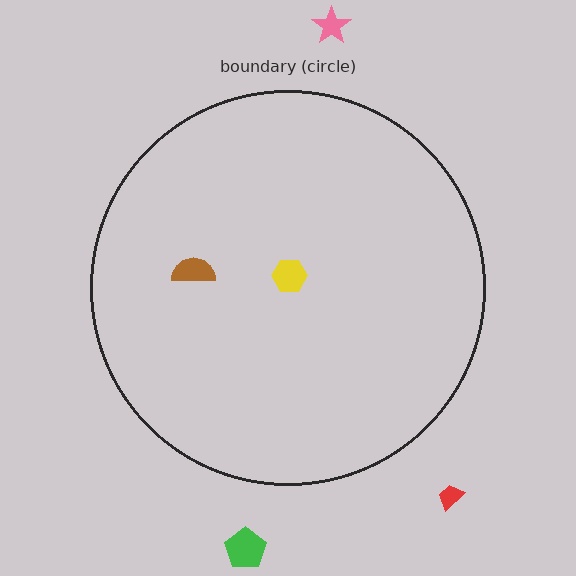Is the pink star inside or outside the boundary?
Outside.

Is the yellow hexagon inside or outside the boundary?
Inside.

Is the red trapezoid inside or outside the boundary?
Outside.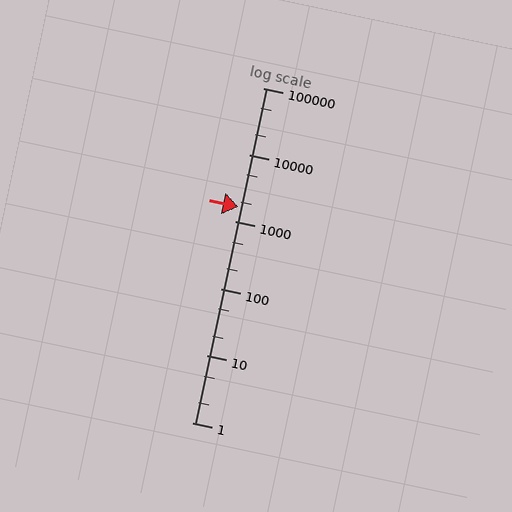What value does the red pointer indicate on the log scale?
The pointer indicates approximately 1700.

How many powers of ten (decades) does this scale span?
The scale spans 5 decades, from 1 to 100000.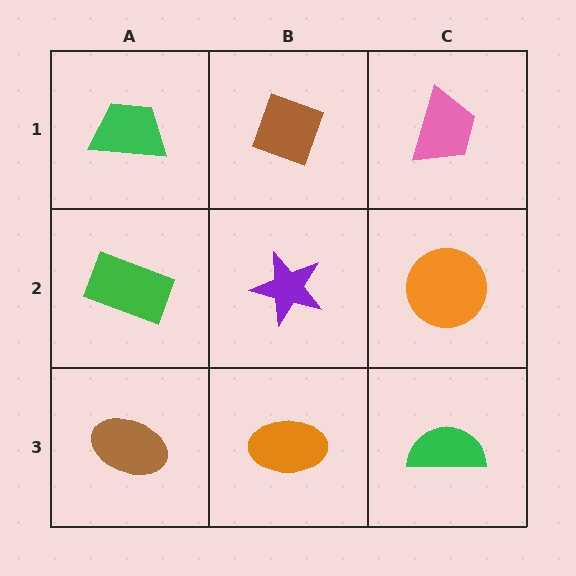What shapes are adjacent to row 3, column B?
A purple star (row 2, column B), a brown ellipse (row 3, column A), a green semicircle (row 3, column C).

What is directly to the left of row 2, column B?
A green rectangle.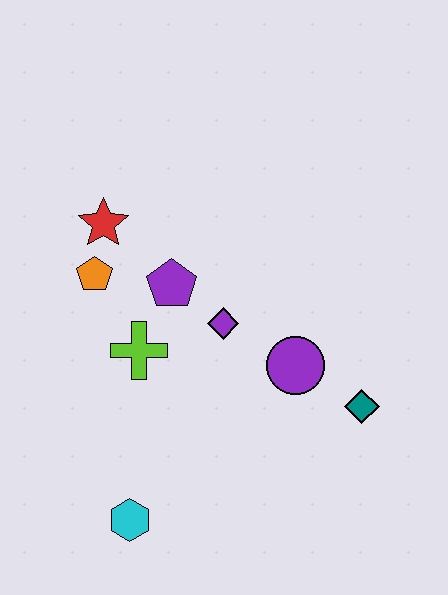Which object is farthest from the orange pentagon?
The teal diamond is farthest from the orange pentagon.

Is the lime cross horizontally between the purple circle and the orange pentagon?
Yes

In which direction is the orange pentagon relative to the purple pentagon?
The orange pentagon is to the left of the purple pentagon.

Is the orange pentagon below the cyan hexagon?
No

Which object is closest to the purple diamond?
The purple pentagon is closest to the purple diamond.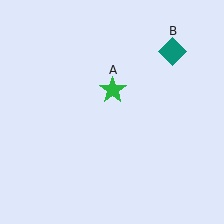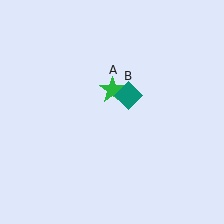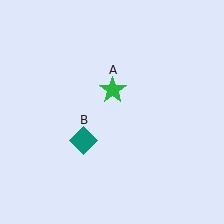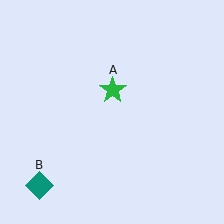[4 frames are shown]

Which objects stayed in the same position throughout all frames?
Green star (object A) remained stationary.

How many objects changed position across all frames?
1 object changed position: teal diamond (object B).